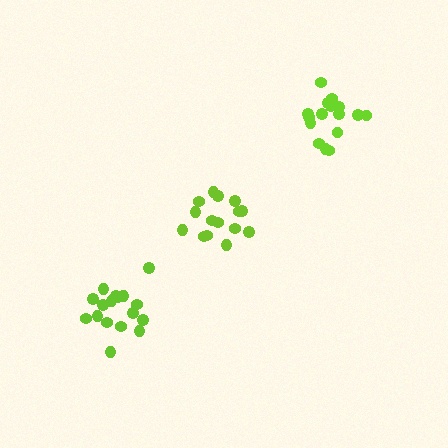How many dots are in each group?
Group 1: 16 dots, Group 2: 15 dots, Group 3: 17 dots (48 total).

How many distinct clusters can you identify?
There are 3 distinct clusters.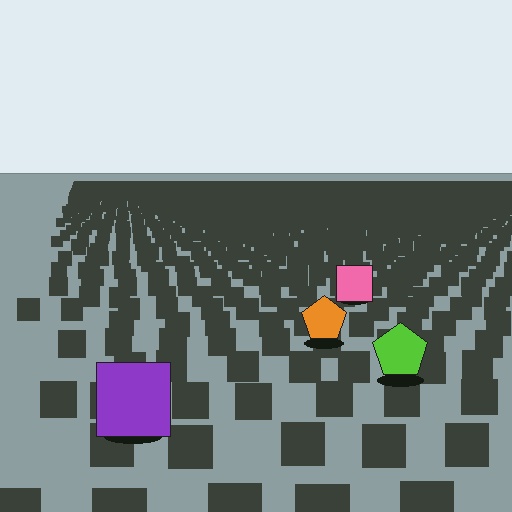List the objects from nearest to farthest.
From nearest to farthest: the purple square, the lime pentagon, the orange pentagon, the pink square.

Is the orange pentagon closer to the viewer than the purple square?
No. The purple square is closer — you can tell from the texture gradient: the ground texture is coarser near it.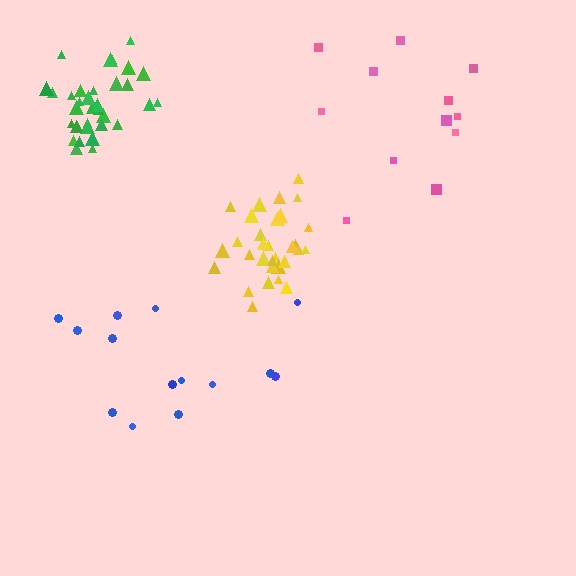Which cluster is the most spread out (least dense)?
Pink.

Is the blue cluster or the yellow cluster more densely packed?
Yellow.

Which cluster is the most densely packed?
Green.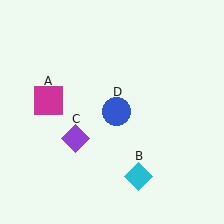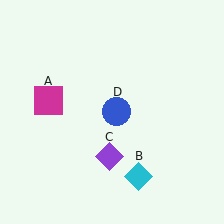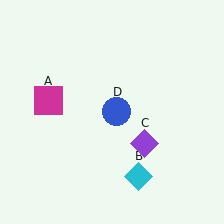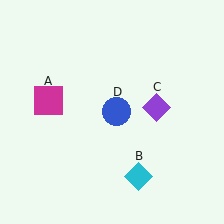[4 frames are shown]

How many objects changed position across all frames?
1 object changed position: purple diamond (object C).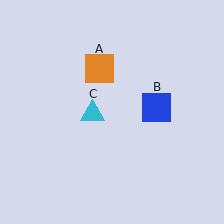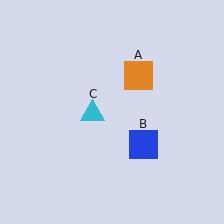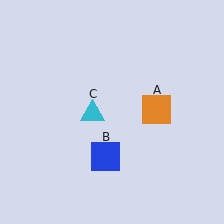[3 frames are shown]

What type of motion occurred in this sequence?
The orange square (object A), blue square (object B) rotated clockwise around the center of the scene.